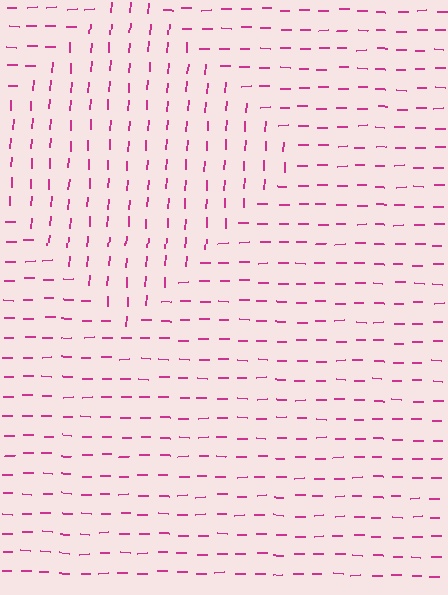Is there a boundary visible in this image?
Yes, there is a texture boundary formed by a change in line orientation.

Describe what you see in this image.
The image is filled with small magenta line segments. A diamond region in the image has lines oriented differently from the surrounding lines, creating a visible texture boundary.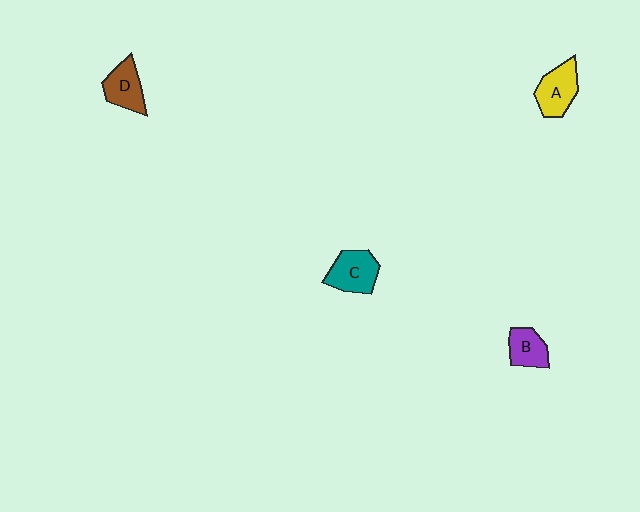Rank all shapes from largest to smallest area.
From largest to smallest: C (teal), A (yellow), D (brown), B (purple).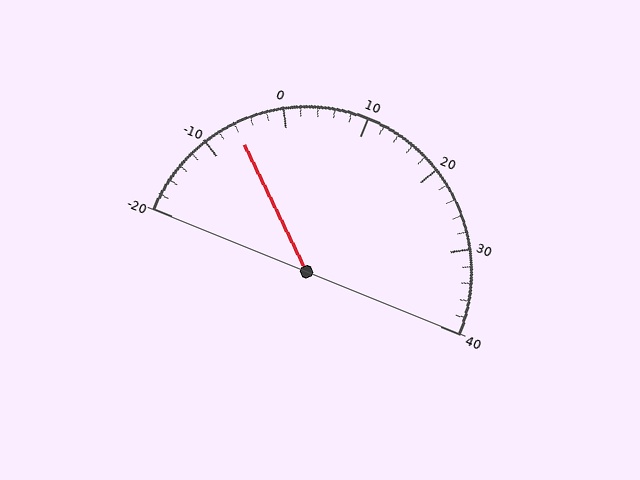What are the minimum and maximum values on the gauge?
The gauge ranges from -20 to 40.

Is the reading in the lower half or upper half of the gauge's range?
The reading is in the lower half of the range (-20 to 40).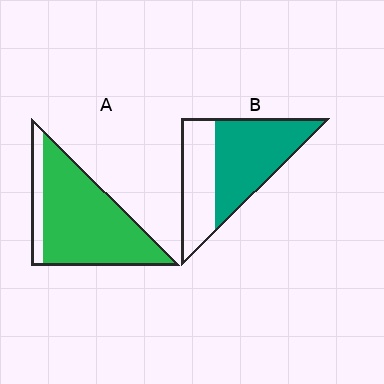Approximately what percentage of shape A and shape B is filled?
A is approximately 85% and B is approximately 60%.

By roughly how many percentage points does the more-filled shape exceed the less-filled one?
By roughly 25 percentage points (A over B).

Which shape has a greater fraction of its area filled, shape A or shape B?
Shape A.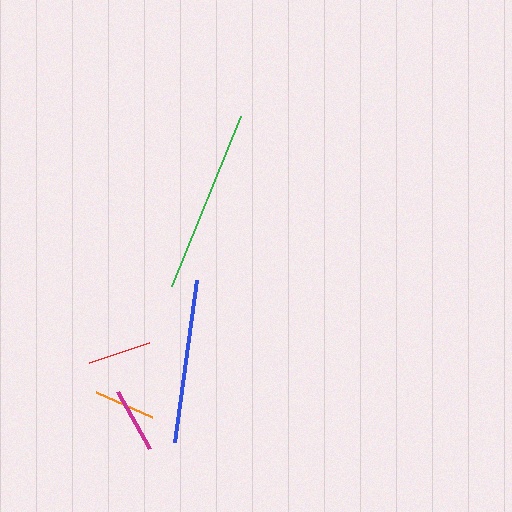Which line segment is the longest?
The green line is the longest at approximately 183 pixels.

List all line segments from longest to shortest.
From longest to shortest: green, blue, magenta, red, orange.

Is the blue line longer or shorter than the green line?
The green line is longer than the blue line.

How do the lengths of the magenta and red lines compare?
The magenta and red lines are approximately the same length.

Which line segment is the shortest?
The orange line is the shortest at approximately 62 pixels.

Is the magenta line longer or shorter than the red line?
The magenta line is longer than the red line.